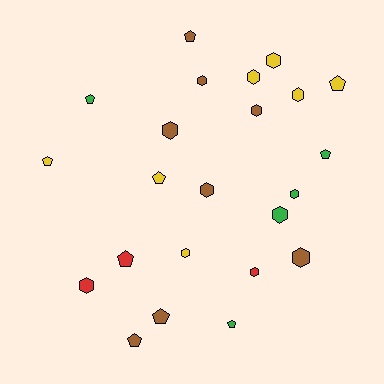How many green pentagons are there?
There are 3 green pentagons.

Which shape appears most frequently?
Hexagon, with 13 objects.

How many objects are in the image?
There are 23 objects.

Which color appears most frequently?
Brown, with 8 objects.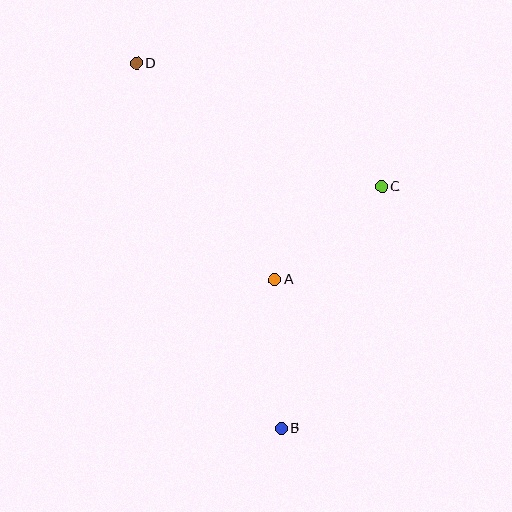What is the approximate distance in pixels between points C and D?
The distance between C and D is approximately 274 pixels.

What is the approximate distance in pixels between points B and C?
The distance between B and C is approximately 262 pixels.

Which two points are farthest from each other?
Points B and D are farthest from each other.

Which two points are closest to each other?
Points A and C are closest to each other.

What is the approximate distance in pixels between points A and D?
The distance between A and D is approximately 257 pixels.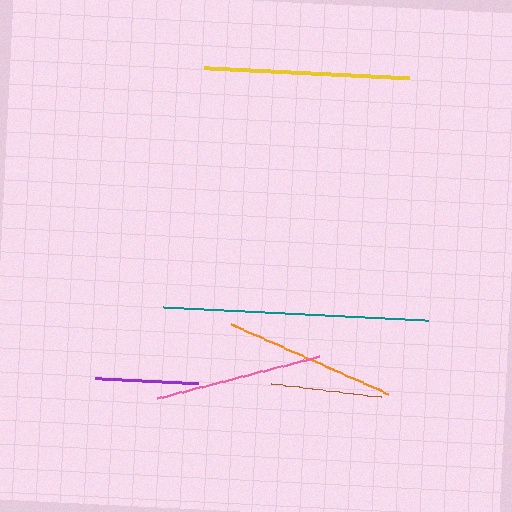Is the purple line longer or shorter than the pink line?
The pink line is longer than the purple line.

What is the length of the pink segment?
The pink segment is approximately 167 pixels long.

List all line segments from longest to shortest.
From longest to shortest: teal, yellow, orange, pink, brown, purple.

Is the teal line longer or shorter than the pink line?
The teal line is longer than the pink line.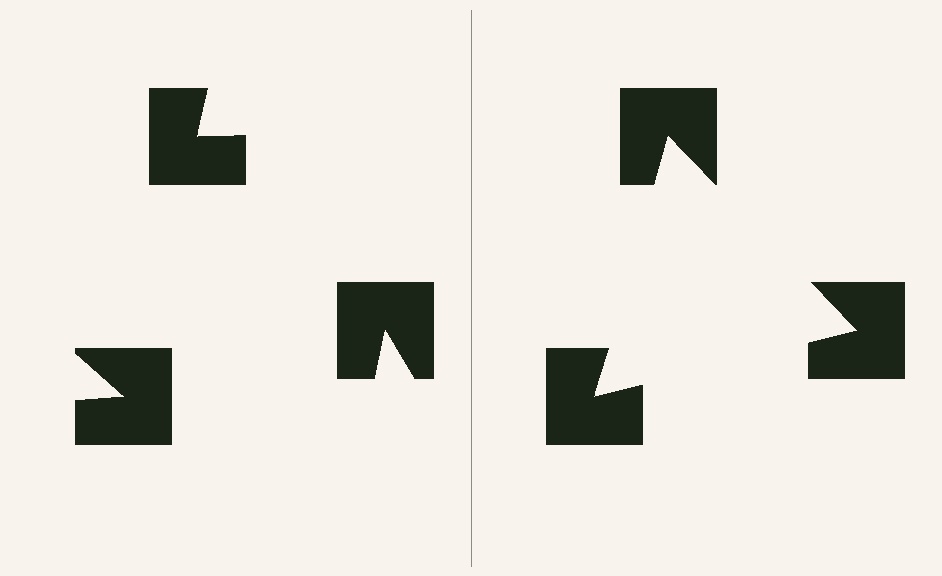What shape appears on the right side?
An illusory triangle.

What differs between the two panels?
The notched squares are positioned identically on both sides; only the wedge orientations differ. On the right they align to a triangle; on the left they are misaligned.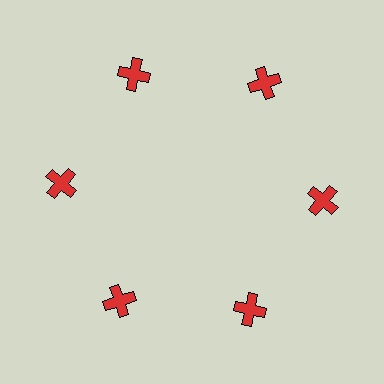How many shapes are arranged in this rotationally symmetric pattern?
There are 6 shapes, arranged in 6 groups of 1.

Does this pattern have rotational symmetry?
Yes, this pattern has 6-fold rotational symmetry. It looks the same after rotating 60 degrees around the center.